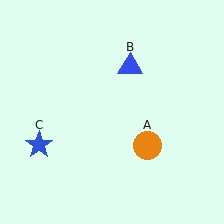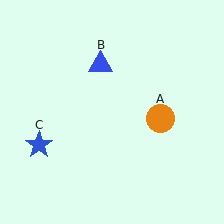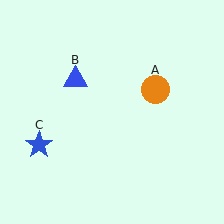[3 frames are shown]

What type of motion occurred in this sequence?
The orange circle (object A), blue triangle (object B) rotated counterclockwise around the center of the scene.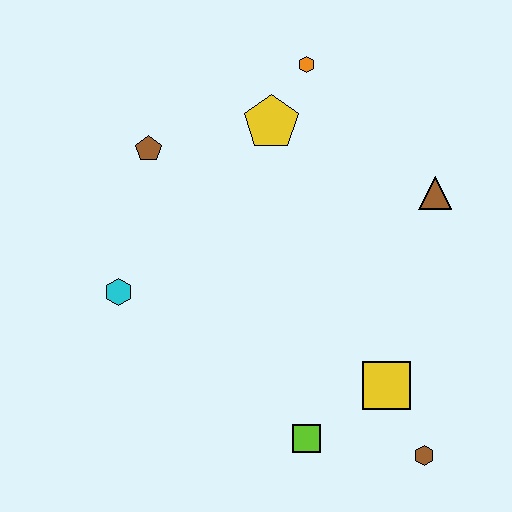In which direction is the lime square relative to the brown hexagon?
The lime square is to the left of the brown hexagon.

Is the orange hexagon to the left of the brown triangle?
Yes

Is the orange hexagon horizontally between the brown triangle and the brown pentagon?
Yes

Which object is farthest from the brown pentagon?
The brown hexagon is farthest from the brown pentagon.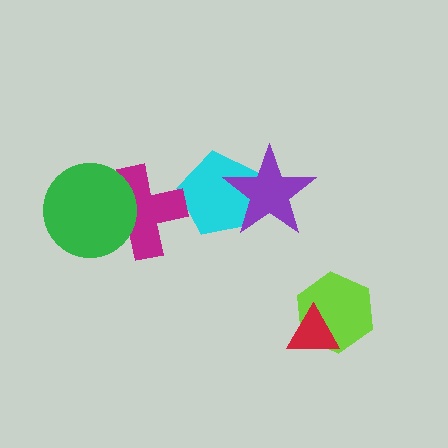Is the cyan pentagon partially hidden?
Yes, it is partially covered by another shape.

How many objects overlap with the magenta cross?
1 object overlaps with the magenta cross.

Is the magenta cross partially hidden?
Yes, it is partially covered by another shape.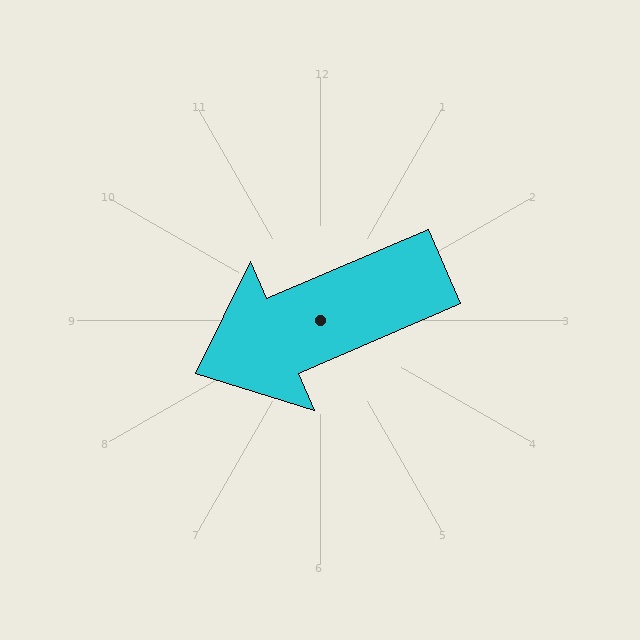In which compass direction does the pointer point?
Southwest.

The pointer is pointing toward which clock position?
Roughly 8 o'clock.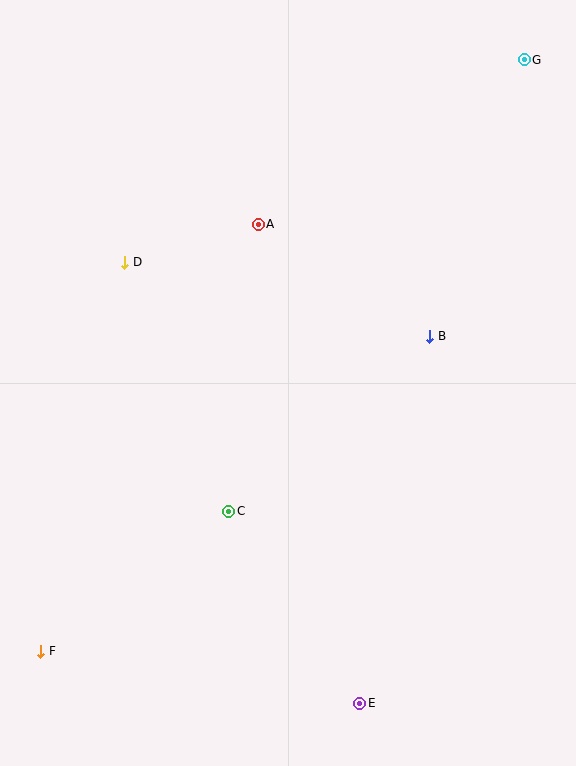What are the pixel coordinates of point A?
Point A is at (258, 224).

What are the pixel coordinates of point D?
Point D is at (125, 262).